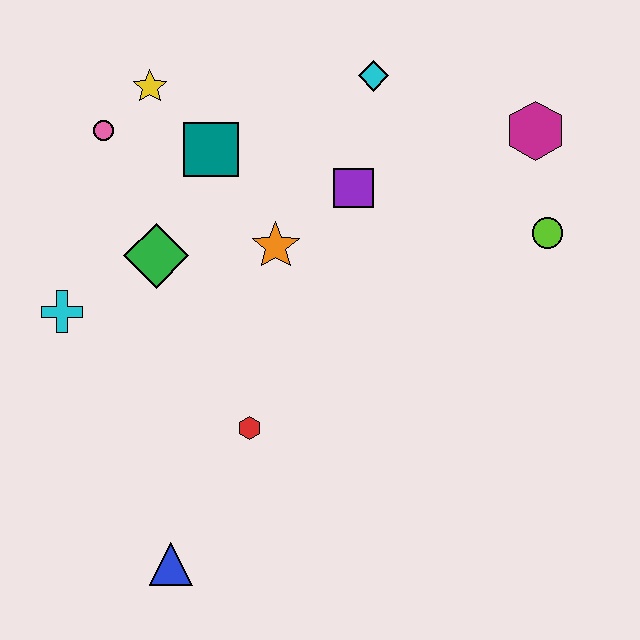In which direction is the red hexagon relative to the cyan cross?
The red hexagon is to the right of the cyan cross.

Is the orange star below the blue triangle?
No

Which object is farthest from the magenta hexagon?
The blue triangle is farthest from the magenta hexagon.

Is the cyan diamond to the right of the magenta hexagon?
No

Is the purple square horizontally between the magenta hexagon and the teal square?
Yes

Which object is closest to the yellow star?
The pink circle is closest to the yellow star.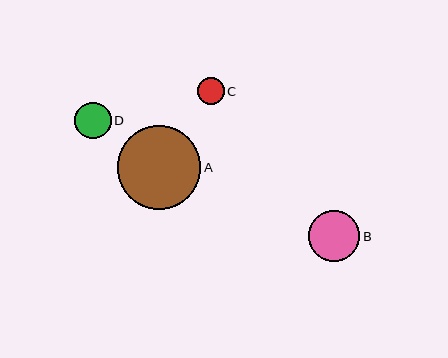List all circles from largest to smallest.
From largest to smallest: A, B, D, C.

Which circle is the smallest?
Circle C is the smallest with a size of approximately 27 pixels.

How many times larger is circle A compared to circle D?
Circle A is approximately 2.3 times the size of circle D.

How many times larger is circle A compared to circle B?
Circle A is approximately 1.7 times the size of circle B.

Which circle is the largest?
Circle A is the largest with a size of approximately 84 pixels.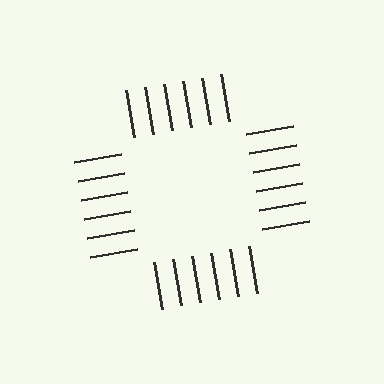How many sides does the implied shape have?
4 sides — the line-ends trace a square.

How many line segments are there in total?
24 — 6 along each of the 4 edges.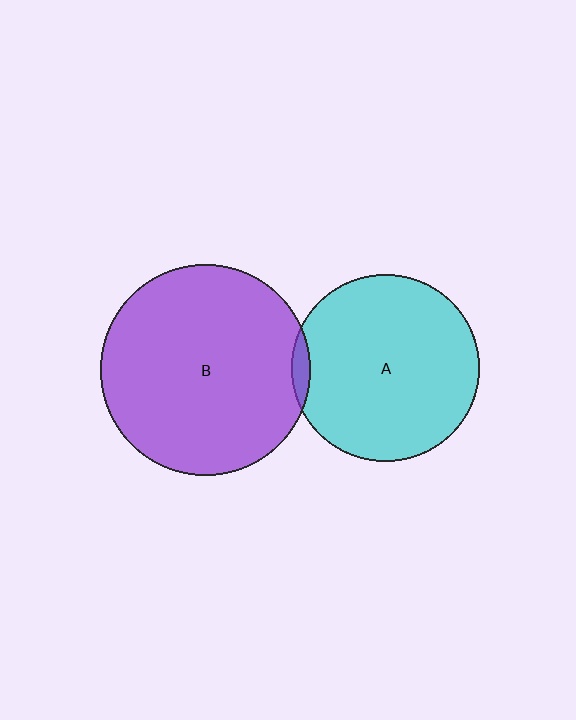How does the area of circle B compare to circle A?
Approximately 1.3 times.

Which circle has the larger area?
Circle B (purple).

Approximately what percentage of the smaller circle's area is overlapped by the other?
Approximately 5%.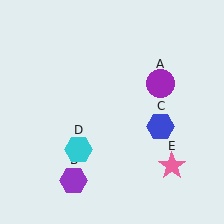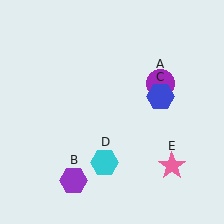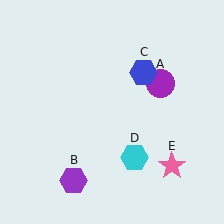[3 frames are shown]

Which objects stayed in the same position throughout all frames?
Purple circle (object A) and purple hexagon (object B) and pink star (object E) remained stationary.